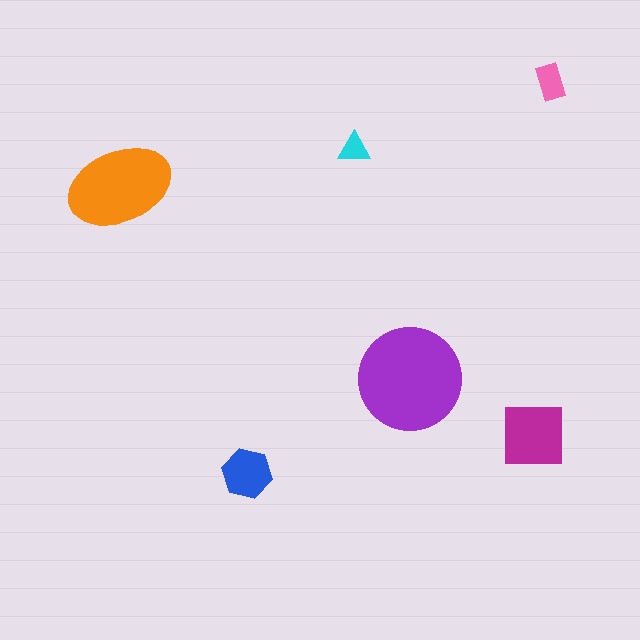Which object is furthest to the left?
The orange ellipse is leftmost.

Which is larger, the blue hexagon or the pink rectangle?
The blue hexagon.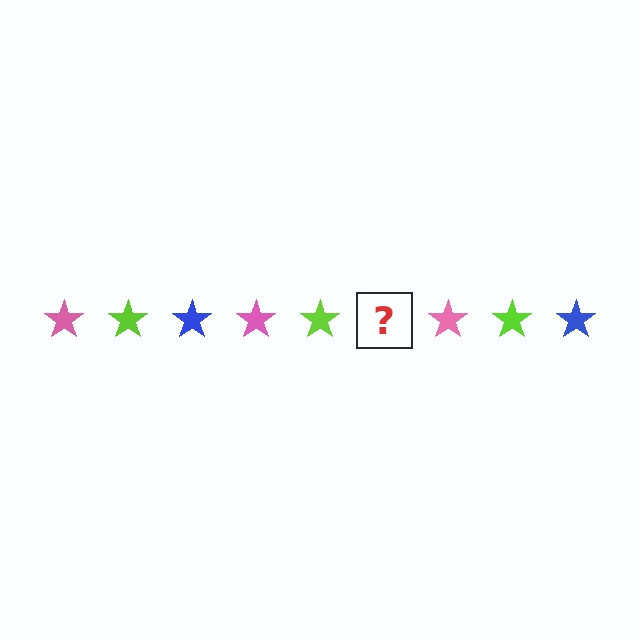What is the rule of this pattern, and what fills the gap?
The rule is that the pattern cycles through pink, lime, blue stars. The gap should be filled with a blue star.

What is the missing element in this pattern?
The missing element is a blue star.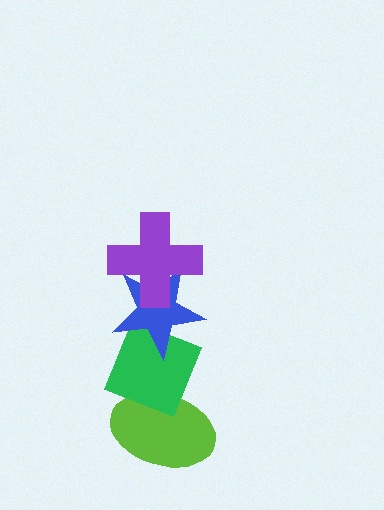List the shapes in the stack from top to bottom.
From top to bottom: the purple cross, the blue star, the green diamond, the lime ellipse.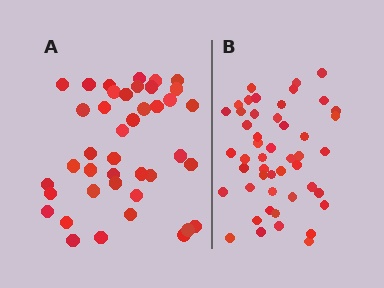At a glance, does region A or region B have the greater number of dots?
Region B (the right region) has more dots.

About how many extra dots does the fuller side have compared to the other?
Region B has roughly 8 or so more dots than region A.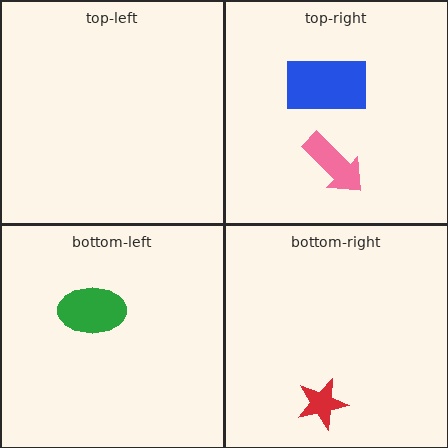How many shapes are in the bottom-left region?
1.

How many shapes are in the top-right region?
2.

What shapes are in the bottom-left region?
The green ellipse.